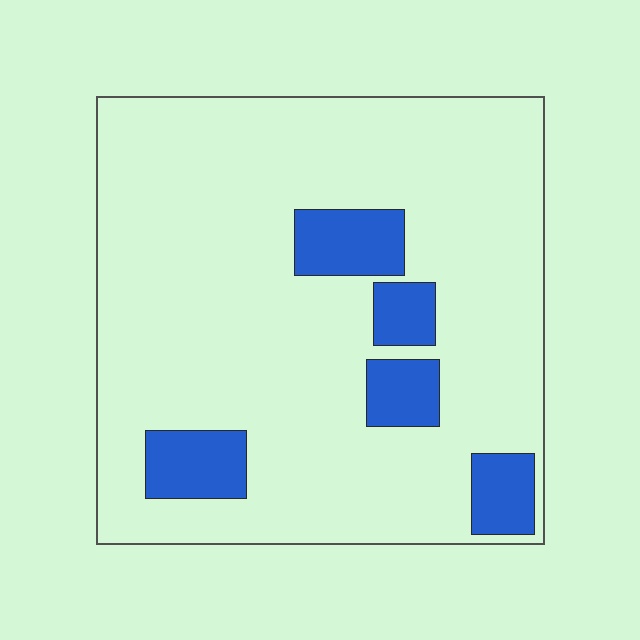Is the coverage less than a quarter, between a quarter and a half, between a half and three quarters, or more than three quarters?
Less than a quarter.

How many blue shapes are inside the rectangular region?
5.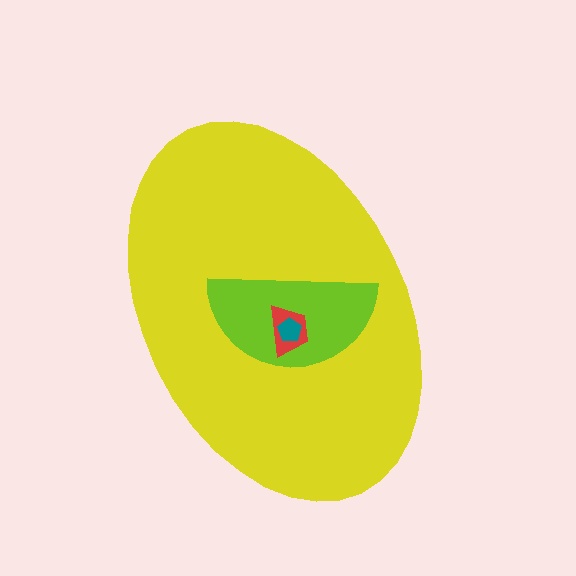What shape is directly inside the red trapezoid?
The teal pentagon.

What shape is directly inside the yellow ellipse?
The lime semicircle.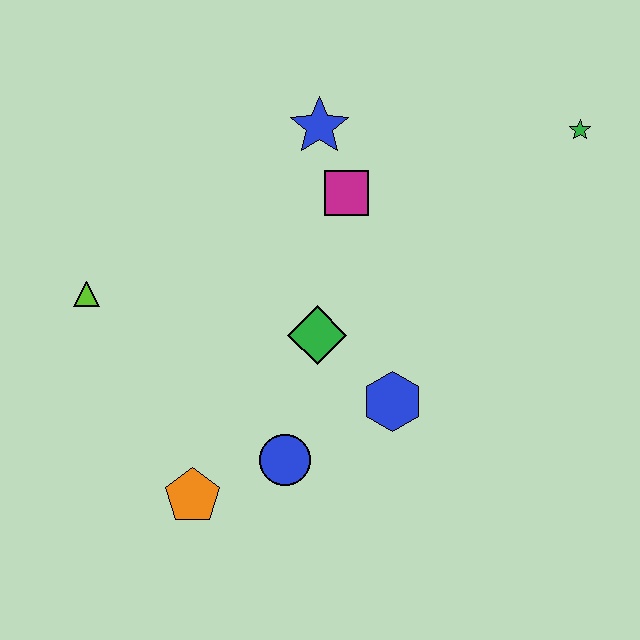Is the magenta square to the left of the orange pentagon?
No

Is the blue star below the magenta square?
No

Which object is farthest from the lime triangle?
The green star is farthest from the lime triangle.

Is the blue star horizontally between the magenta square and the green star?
No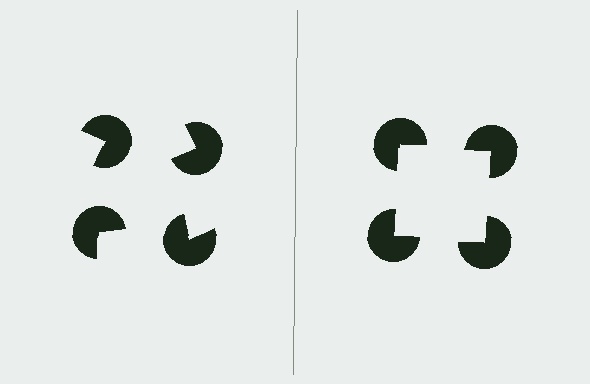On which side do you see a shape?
An illusory square appears on the right side. On the left side the wedge cuts are rotated, so no coherent shape forms.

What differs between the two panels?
The pac-man discs are positioned identically on both sides; only the wedge orientations differ. On the right they align to a square; on the left they are misaligned.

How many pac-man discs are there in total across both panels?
8 — 4 on each side.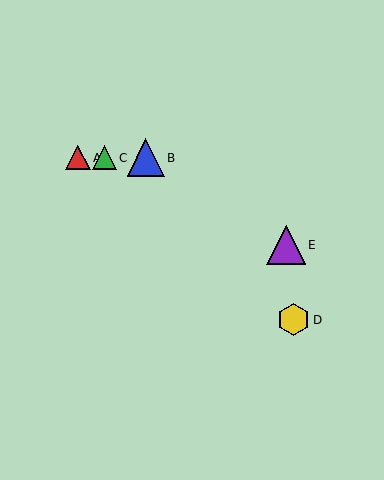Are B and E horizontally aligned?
No, B is at y≈158 and E is at y≈245.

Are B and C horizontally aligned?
Yes, both are at y≈158.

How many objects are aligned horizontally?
3 objects (A, B, C) are aligned horizontally.